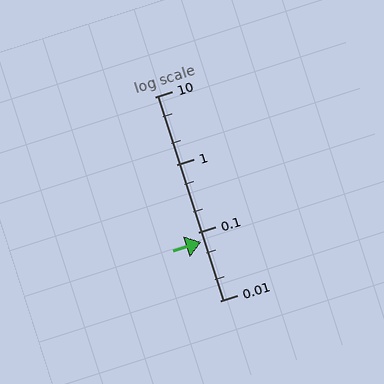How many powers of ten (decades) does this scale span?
The scale spans 3 decades, from 0.01 to 10.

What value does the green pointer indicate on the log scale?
The pointer indicates approximately 0.072.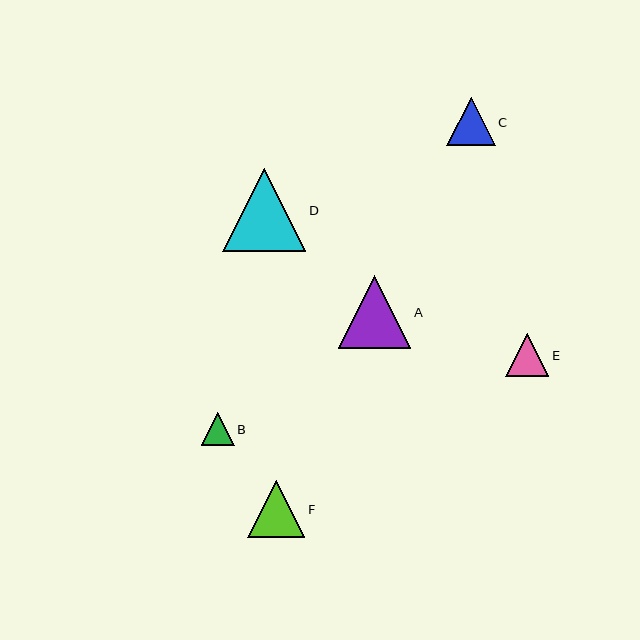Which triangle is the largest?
Triangle D is the largest with a size of approximately 83 pixels.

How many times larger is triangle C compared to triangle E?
Triangle C is approximately 1.1 times the size of triangle E.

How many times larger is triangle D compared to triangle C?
Triangle D is approximately 1.7 times the size of triangle C.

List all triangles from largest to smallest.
From largest to smallest: D, A, F, C, E, B.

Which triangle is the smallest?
Triangle B is the smallest with a size of approximately 33 pixels.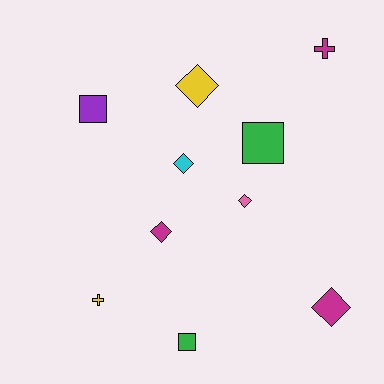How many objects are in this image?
There are 10 objects.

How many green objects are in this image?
There are 2 green objects.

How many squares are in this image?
There are 3 squares.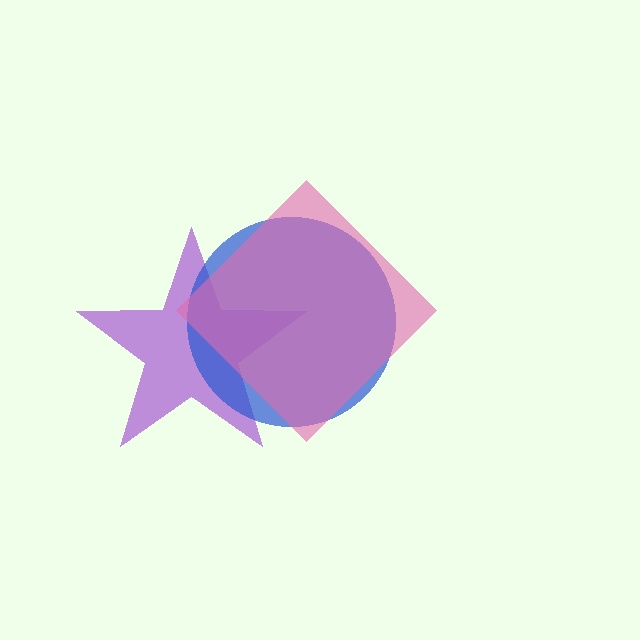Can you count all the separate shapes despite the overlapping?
Yes, there are 3 separate shapes.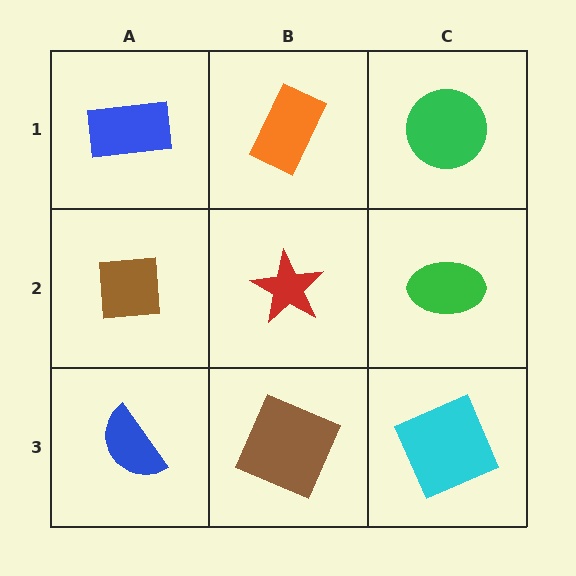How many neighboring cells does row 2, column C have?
3.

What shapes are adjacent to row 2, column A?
A blue rectangle (row 1, column A), a blue semicircle (row 3, column A), a red star (row 2, column B).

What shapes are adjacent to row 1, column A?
A brown square (row 2, column A), an orange rectangle (row 1, column B).